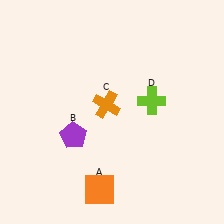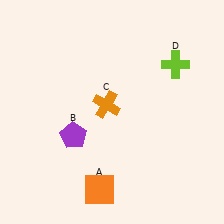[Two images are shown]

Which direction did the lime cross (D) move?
The lime cross (D) moved up.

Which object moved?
The lime cross (D) moved up.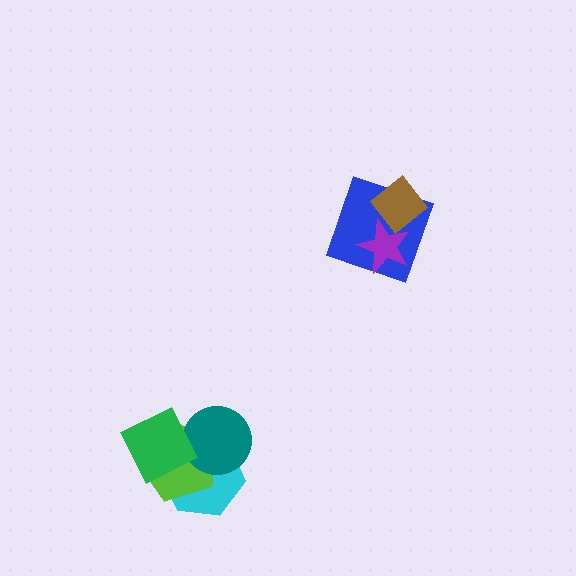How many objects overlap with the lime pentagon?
3 objects overlap with the lime pentagon.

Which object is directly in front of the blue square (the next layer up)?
The purple star is directly in front of the blue square.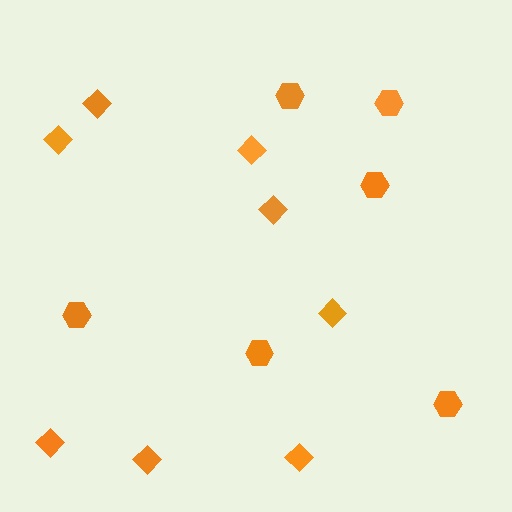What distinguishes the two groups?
There are 2 groups: one group of hexagons (6) and one group of diamonds (8).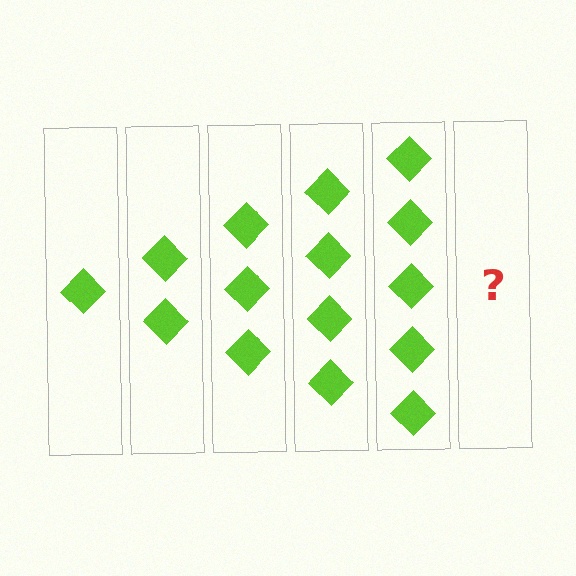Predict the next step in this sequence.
The next step is 6 diamonds.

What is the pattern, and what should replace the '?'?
The pattern is that each step adds one more diamond. The '?' should be 6 diamonds.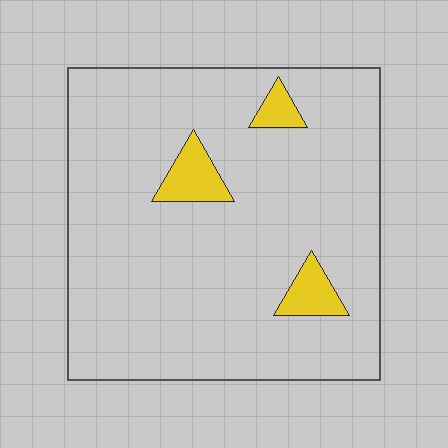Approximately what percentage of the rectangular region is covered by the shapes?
Approximately 5%.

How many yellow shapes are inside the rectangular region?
3.